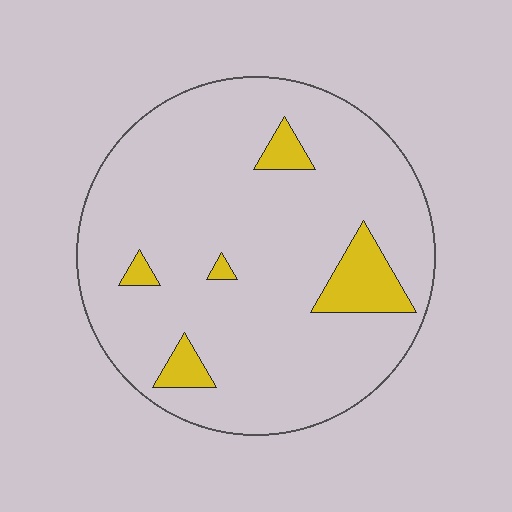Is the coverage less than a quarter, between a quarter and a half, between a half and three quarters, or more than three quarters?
Less than a quarter.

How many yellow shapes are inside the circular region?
5.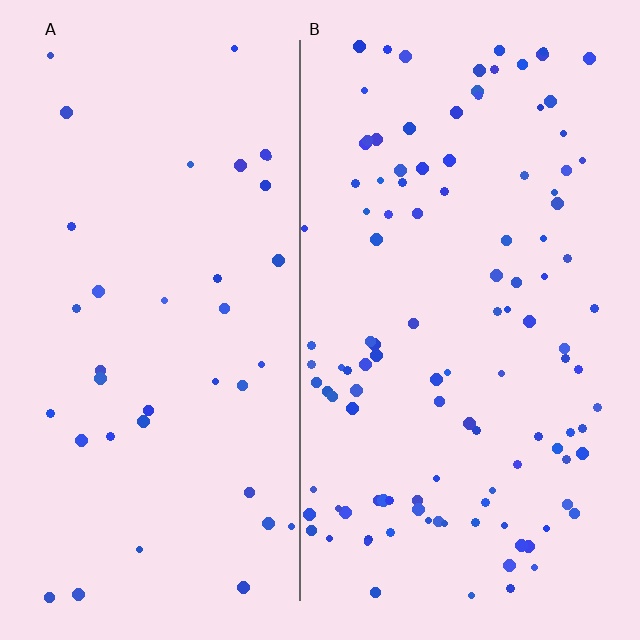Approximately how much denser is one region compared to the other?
Approximately 3.0× — region B over region A.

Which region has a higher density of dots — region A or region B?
B (the right).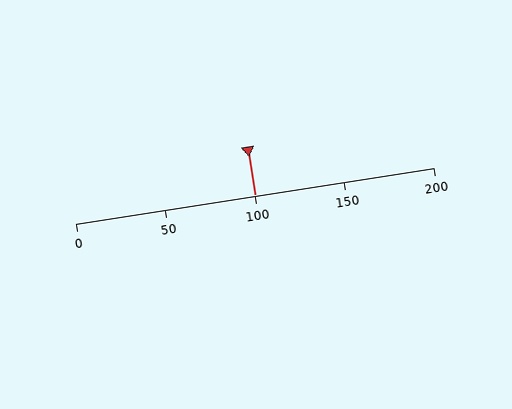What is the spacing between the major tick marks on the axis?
The major ticks are spaced 50 apart.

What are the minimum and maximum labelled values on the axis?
The axis runs from 0 to 200.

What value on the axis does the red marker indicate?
The marker indicates approximately 100.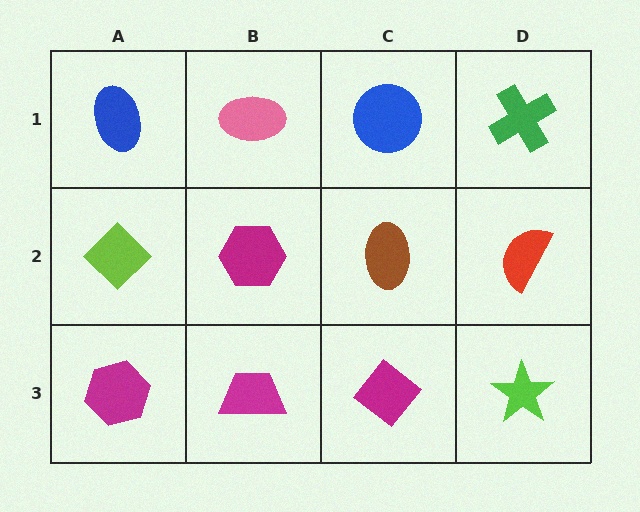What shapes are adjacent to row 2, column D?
A green cross (row 1, column D), a lime star (row 3, column D), a brown ellipse (row 2, column C).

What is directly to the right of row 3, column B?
A magenta diamond.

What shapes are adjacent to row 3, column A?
A lime diamond (row 2, column A), a magenta trapezoid (row 3, column B).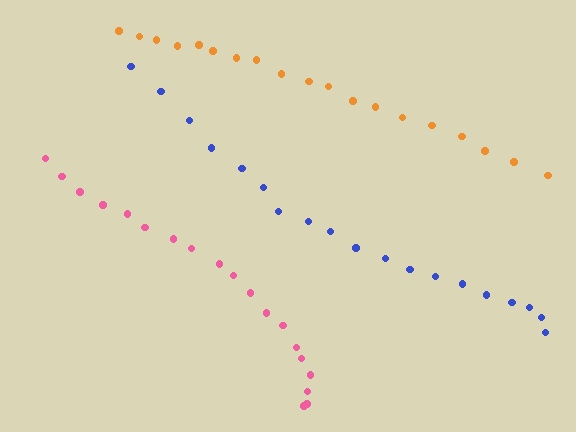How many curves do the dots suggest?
There are 3 distinct paths.